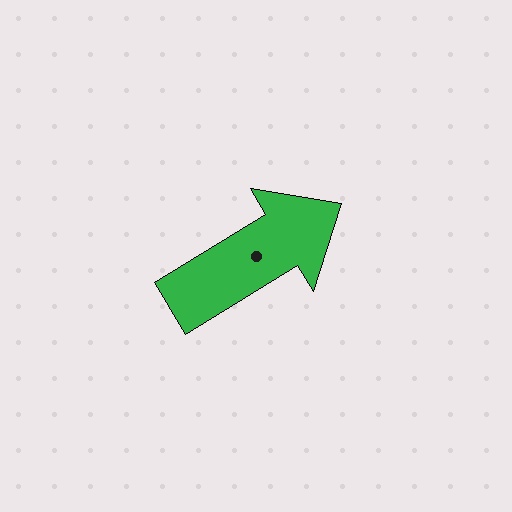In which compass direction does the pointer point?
Northeast.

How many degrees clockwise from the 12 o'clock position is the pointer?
Approximately 59 degrees.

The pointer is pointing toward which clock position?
Roughly 2 o'clock.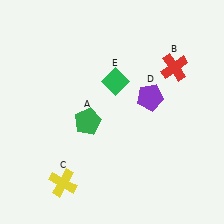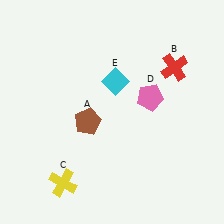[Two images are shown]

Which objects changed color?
A changed from green to brown. D changed from purple to pink. E changed from green to cyan.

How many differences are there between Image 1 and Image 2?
There are 3 differences between the two images.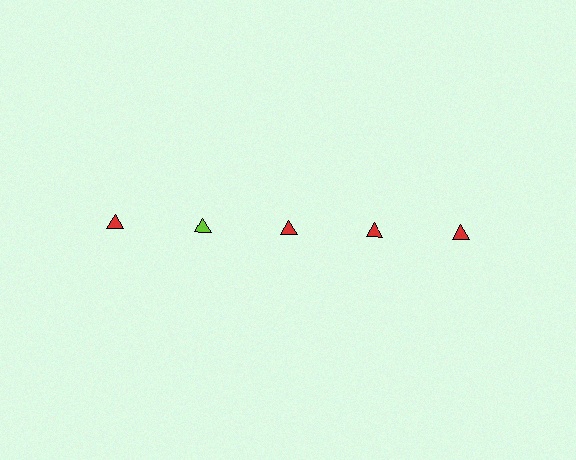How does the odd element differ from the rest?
It has a different color: lime instead of red.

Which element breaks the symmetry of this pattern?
The lime triangle in the top row, second from left column breaks the symmetry. All other shapes are red triangles.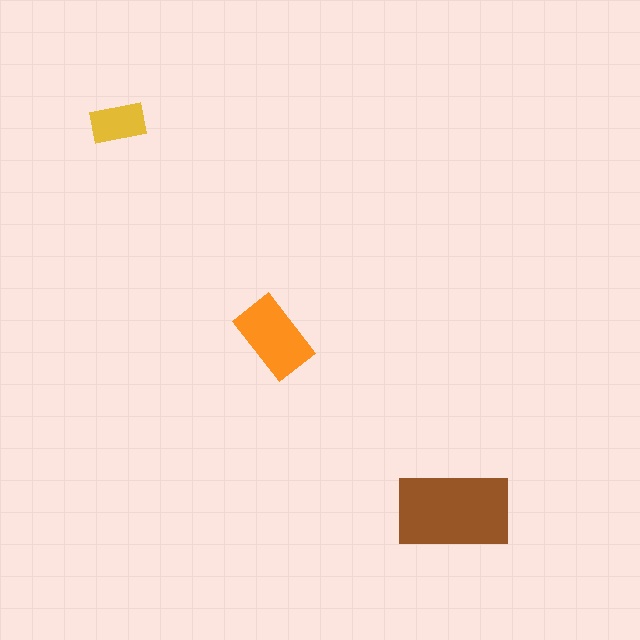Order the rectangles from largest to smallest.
the brown one, the orange one, the yellow one.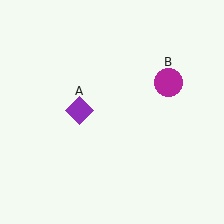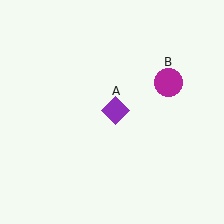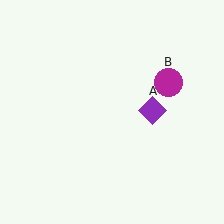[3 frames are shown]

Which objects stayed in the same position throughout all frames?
Magenta circle (object B) remained stationary.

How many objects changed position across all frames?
1 object changed position: purple diamond (object A).